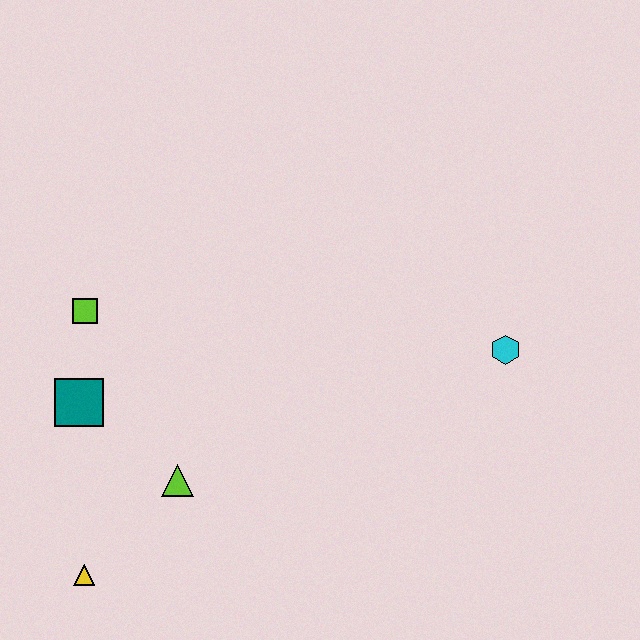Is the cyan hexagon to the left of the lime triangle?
No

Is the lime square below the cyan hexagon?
No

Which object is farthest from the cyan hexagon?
The yellow triangle is farthest from the cyan hexagon.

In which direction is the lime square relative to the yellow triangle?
The lime square is above the yellow triangle.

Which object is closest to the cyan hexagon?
The lime triangle is closest to the cyan hexagon.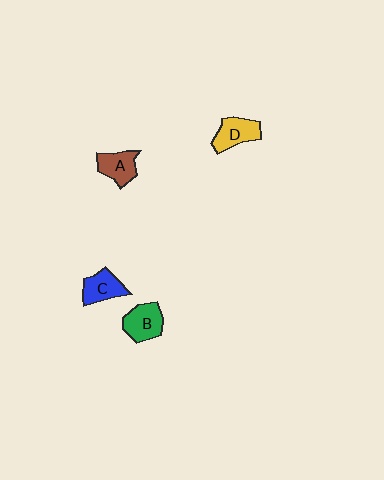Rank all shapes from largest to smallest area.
From largest to smallest: B (green), D (yellow), C (blue), A (brown).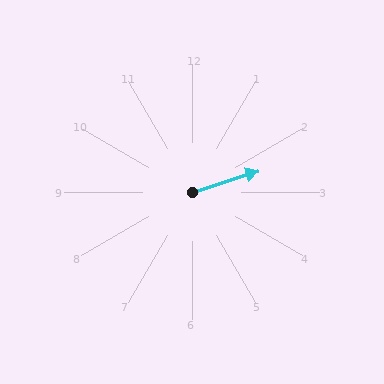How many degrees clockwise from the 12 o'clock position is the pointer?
Approximately 72 degrees.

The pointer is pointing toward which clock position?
Roughly 2 o'clock.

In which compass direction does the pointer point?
East.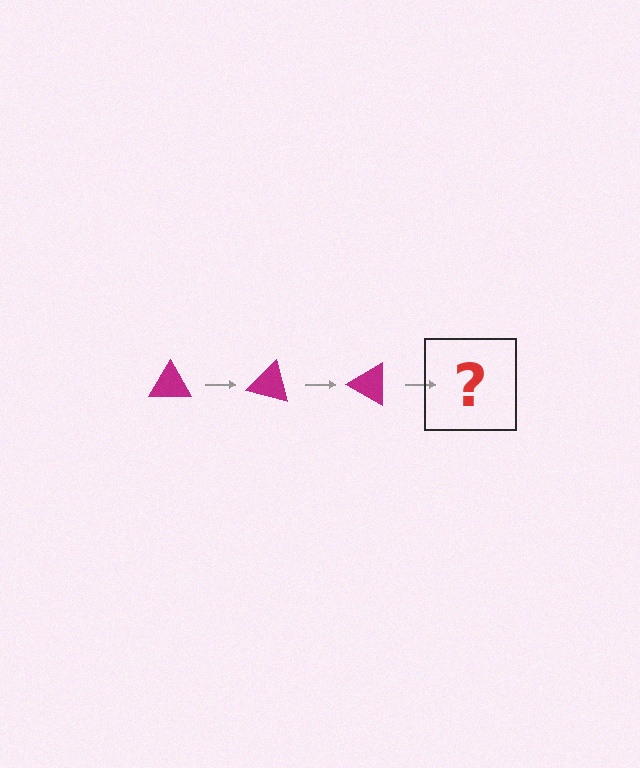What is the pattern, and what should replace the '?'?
The pattern is that the triangle rotates 15 degrees each step. The '?' should be a magenta triangle rotated 45 degrees.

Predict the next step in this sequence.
The next step is a magenta triangle rotated 45 degrees.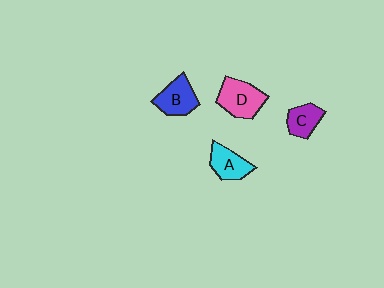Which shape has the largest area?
Shape D (pink).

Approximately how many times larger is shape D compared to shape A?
Approximately 1.4 times.